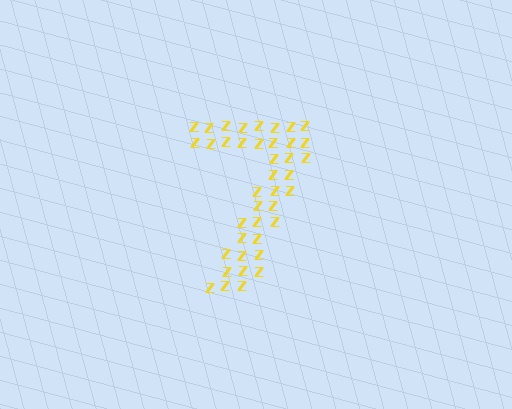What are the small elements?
The small elements are letter Z's.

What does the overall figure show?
The overall figure shows the digit 7.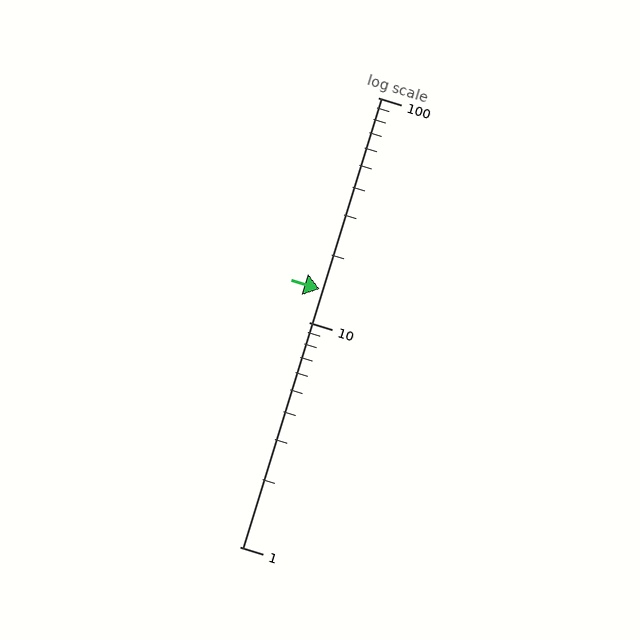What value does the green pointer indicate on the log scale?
The pointer indicates approximately 14.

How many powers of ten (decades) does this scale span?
The scale spans 2 decades, from 1 to 100.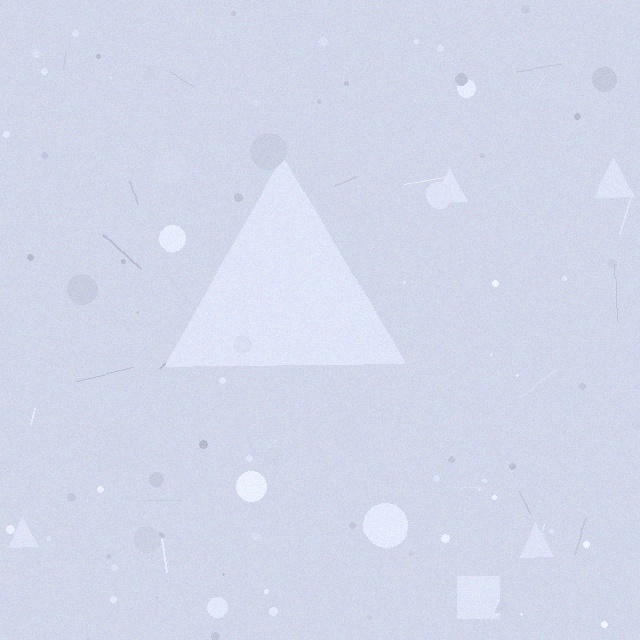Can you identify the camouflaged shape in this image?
The camouflaged shape is a triangle.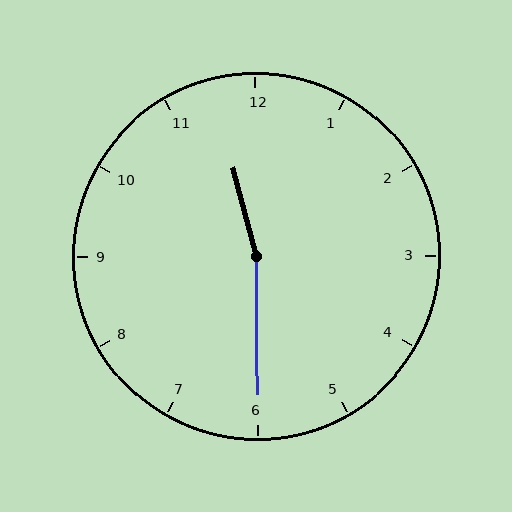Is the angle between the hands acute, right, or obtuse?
It is obtuse.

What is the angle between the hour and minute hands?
Approximately 165 degrees.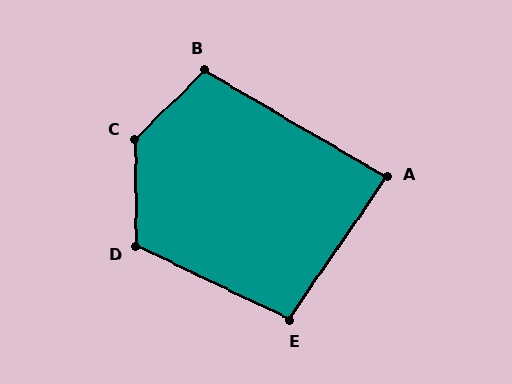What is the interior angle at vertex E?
Approximately 99 degrees (obtuse).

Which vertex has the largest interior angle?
C, at approximately 134 degrees.